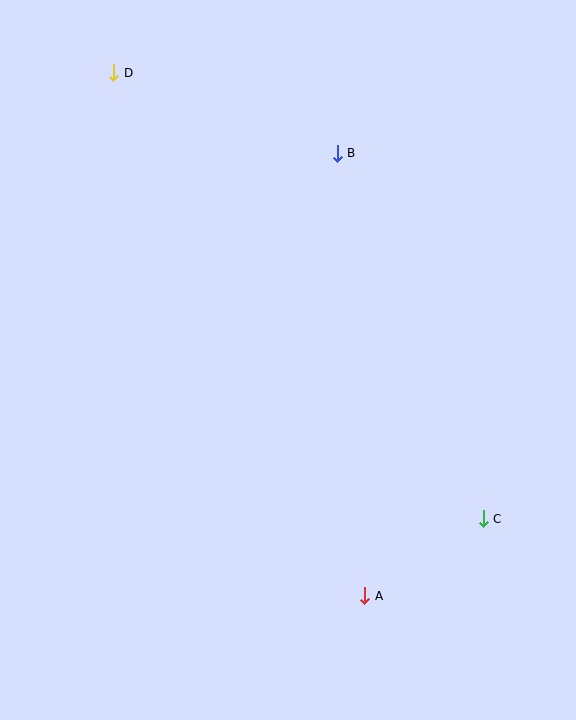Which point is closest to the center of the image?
Point B at (337, 153) is closest to the center.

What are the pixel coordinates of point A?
Point A is at (365, 596).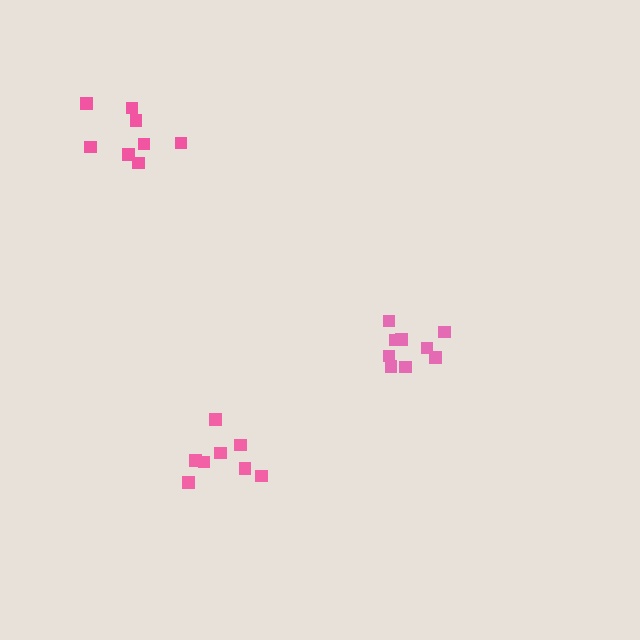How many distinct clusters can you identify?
There are 3 distinct clusters.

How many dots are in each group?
Group 1: 8 dots, Group 2: 8 dots, Group 3: 9 dots (25 total).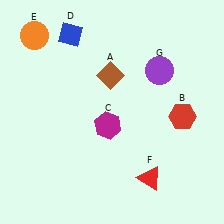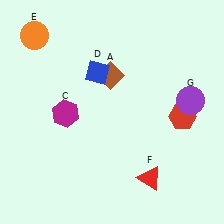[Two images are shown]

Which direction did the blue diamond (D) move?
The blue diamond (D) moved down.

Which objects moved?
The objects that moved are: the magenta hexagon (C), the blue diamond (D), the purple circle (G).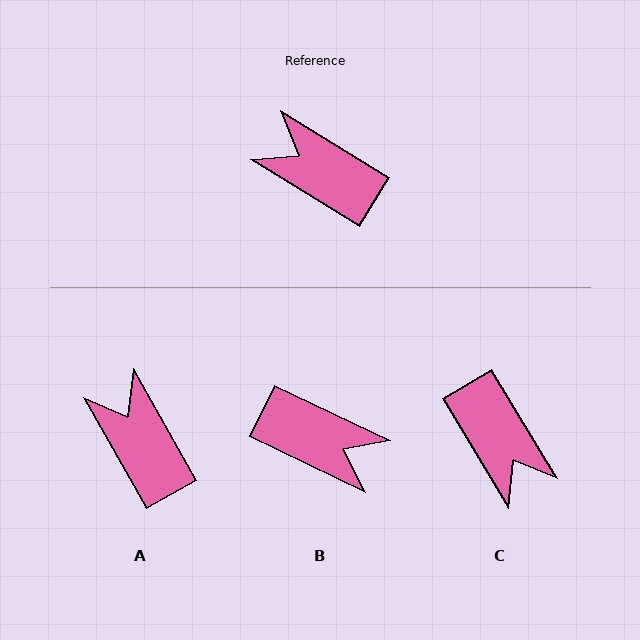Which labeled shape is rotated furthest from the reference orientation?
B, about 174 degrees away.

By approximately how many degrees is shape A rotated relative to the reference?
Approximately 29 degrees clockwise.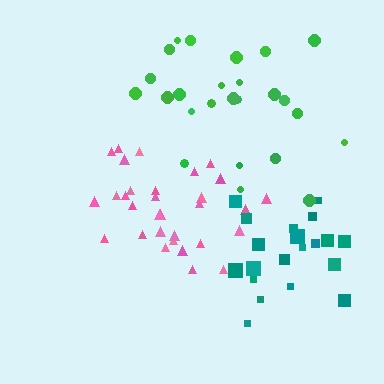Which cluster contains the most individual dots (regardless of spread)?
Pink (32).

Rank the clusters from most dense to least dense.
pink, teal, green.